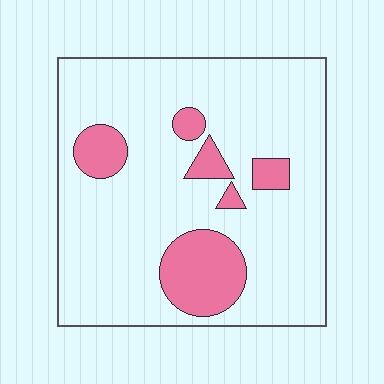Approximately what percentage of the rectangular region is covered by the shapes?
Approximately 15%.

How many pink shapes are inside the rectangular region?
6.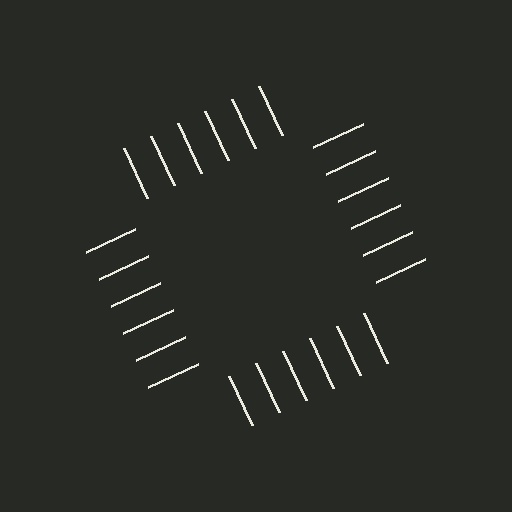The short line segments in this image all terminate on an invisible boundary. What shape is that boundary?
An illusory square — the line segments terminate on its edges but no continuous stroke is drawn.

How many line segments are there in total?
24 — 6 along each of the 4 edges.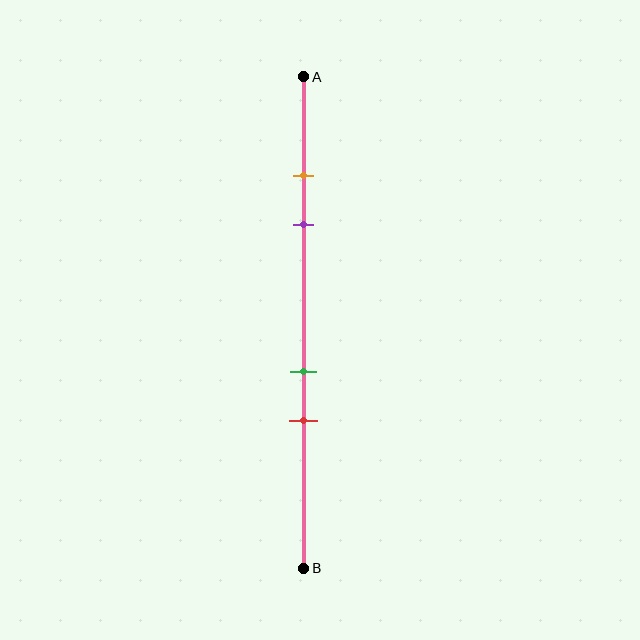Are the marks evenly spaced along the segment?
No, the marks are not evenly spaced.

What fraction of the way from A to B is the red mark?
The red mark is approximately 70% (0.7) of the way from A to B.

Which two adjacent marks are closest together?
The orange and purple marks are the closest adjacent pair.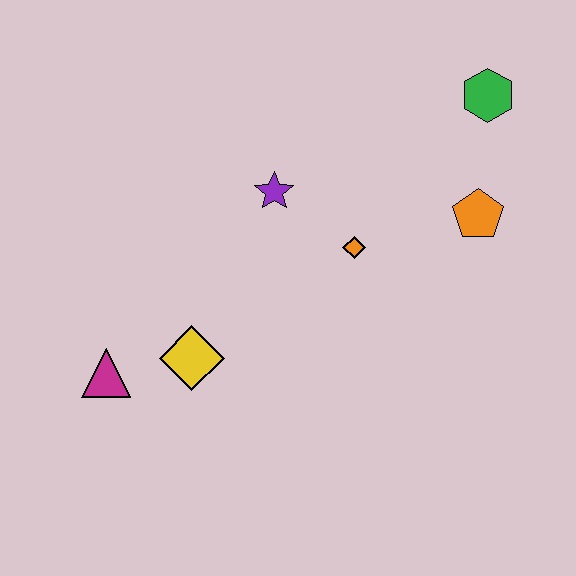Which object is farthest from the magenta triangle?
The green hexagon is farthest from the magenta triangle.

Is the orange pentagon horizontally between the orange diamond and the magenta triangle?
No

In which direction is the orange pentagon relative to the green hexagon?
The orange pentagon is below the green hexagon.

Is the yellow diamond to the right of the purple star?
No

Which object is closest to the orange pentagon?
The green hexagon is closest to the orange pentagon.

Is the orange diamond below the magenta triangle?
No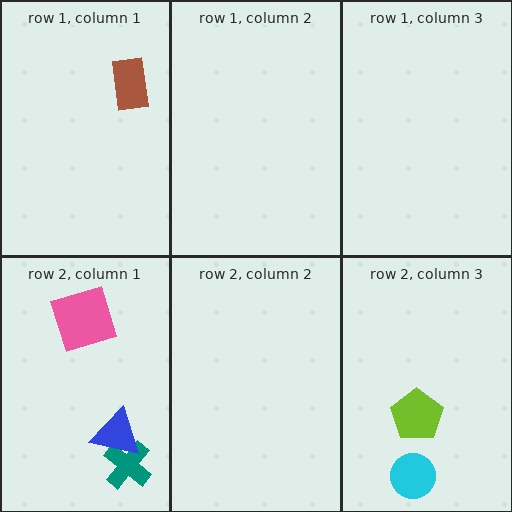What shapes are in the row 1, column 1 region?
The brown rectangle.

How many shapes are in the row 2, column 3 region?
2.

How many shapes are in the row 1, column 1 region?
1.